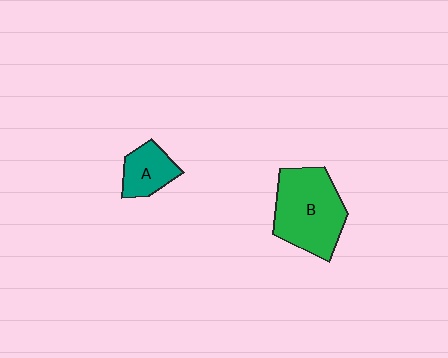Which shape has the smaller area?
Shape A (teal).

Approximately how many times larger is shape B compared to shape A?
Approximately 2.2 times.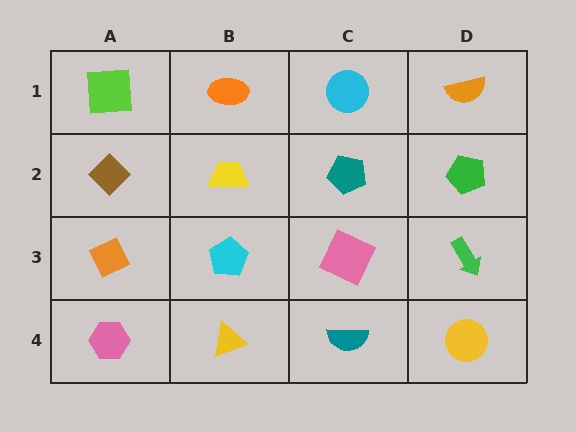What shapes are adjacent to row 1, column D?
A green pentagon (row 2, column D), a cyan circle (row 1, column C).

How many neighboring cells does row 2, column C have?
4.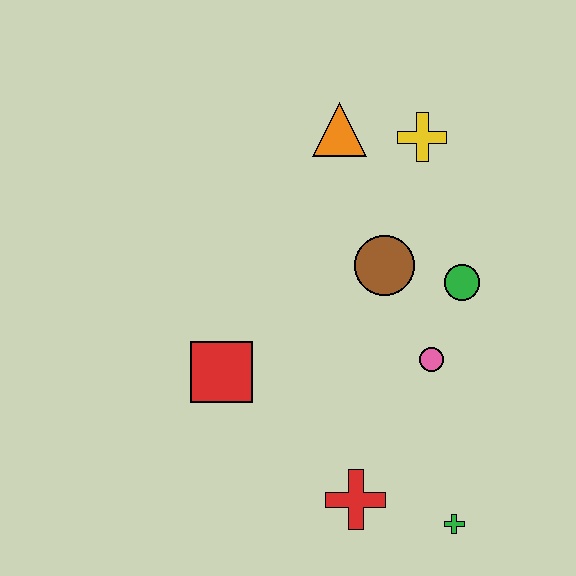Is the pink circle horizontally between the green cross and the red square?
Yes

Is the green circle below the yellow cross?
Yes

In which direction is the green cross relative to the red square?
The green cross is to the right of the red square.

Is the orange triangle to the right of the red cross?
No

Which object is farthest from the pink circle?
The orange triangle is farthest from the pink circle.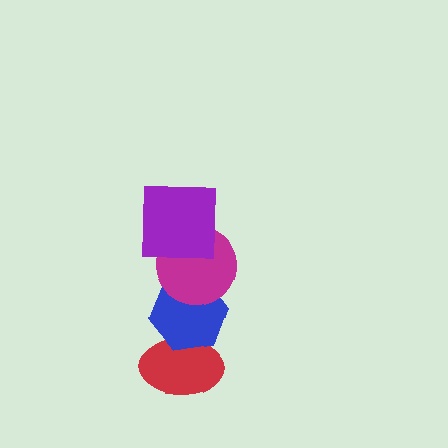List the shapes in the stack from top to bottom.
From top to bottom: the purple square, the magenta circle, the blue hexagon, the red ellipse.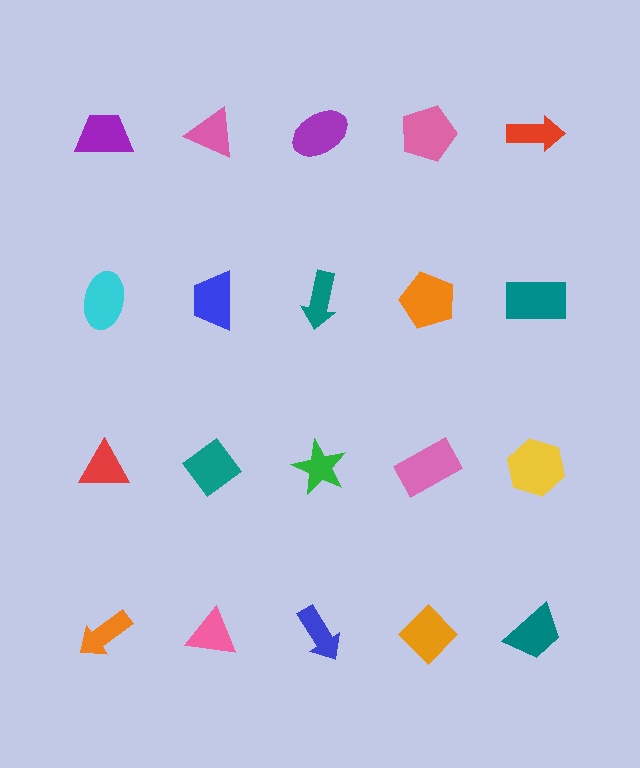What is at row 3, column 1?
A red triangle.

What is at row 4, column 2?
A pink triangle.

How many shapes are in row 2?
5 shapes.